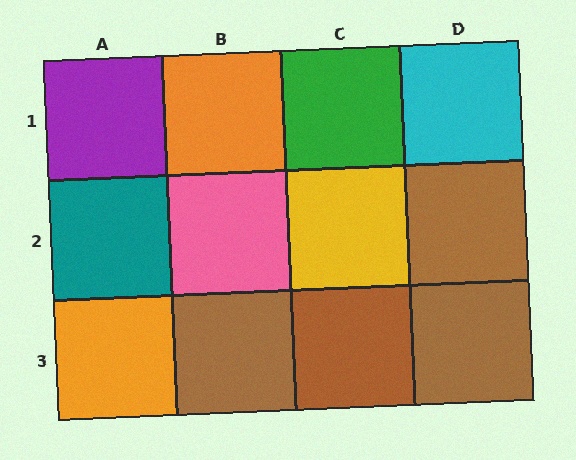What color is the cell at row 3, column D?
Brown.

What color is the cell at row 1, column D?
Cyan.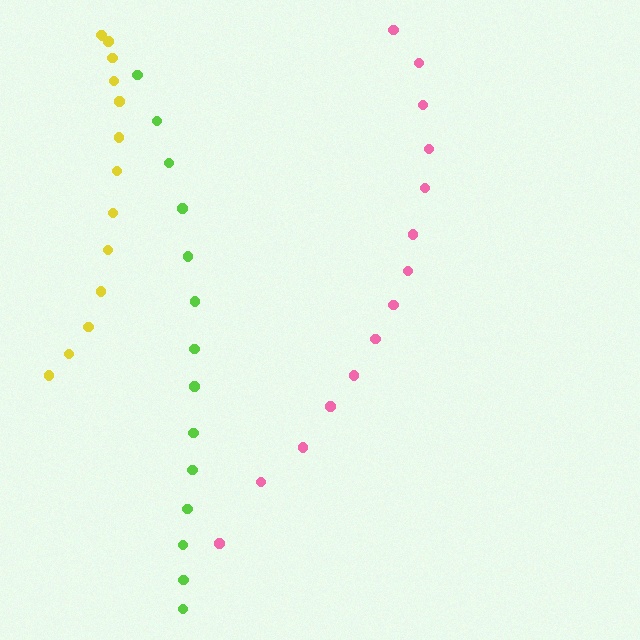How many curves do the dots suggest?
There are 3 distinct paths.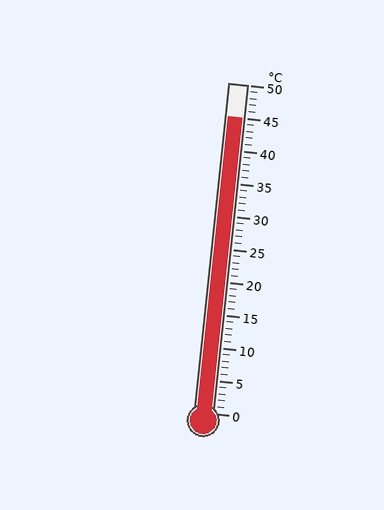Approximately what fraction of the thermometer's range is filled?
The thermometer is filled to approximately 90% of its range.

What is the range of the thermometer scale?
The thermometer scale ranges from 0°C to 50°C.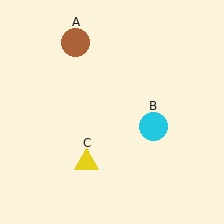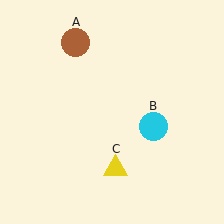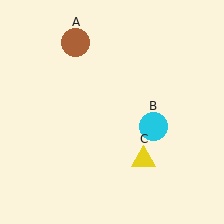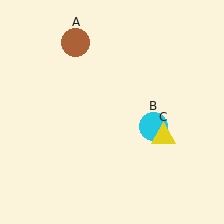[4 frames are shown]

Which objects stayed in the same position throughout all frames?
Brown circle (object A) and cyan circle (object B) remained stationary.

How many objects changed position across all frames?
1 object changed position: yellow triangle (object C).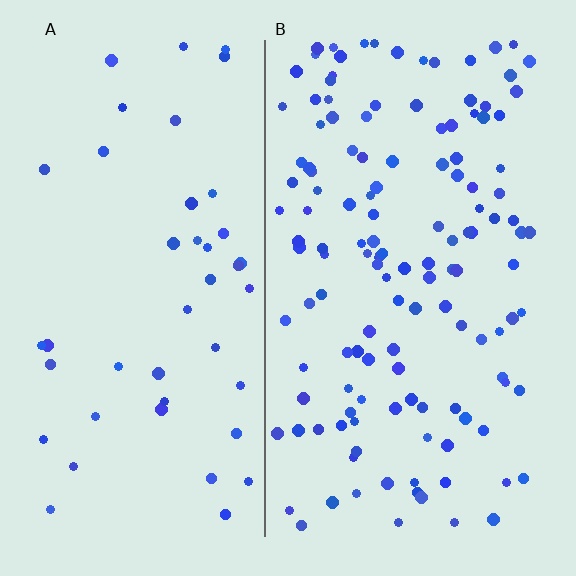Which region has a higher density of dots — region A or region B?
B (the right).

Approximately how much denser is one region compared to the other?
Approximately 3.1× — region B over region A.